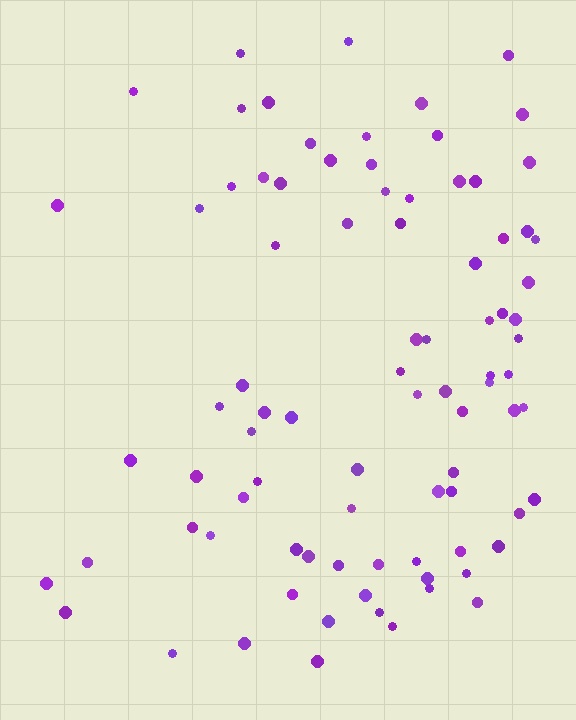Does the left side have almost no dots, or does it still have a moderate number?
Still a moderate number, just noticeably fewer than the right.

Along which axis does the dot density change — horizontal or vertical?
Horizontal.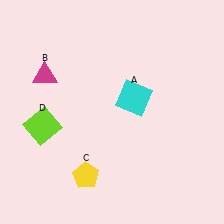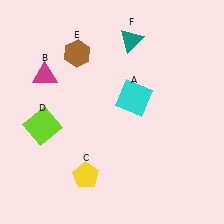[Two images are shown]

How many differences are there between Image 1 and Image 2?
There are 2 differences between the two images.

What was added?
A brown hexagon (E), a teal triangle (F) were added in Image 2.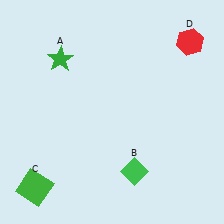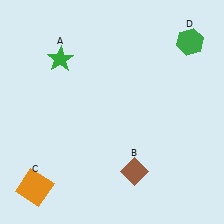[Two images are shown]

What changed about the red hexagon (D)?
In Image 1, D is red. In Image 2, it changed to green.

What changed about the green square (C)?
In Image 1, C is green. In Image 2, it changed to orange.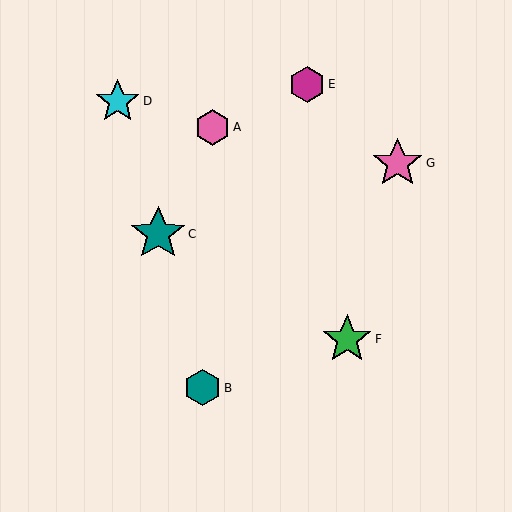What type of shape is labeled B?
Shape B is a teal hexagon.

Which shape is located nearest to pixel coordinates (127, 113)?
The cyan star (labeled D) at (118, 101) is nearest to that location.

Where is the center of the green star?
The center of the green star is at (347, 339).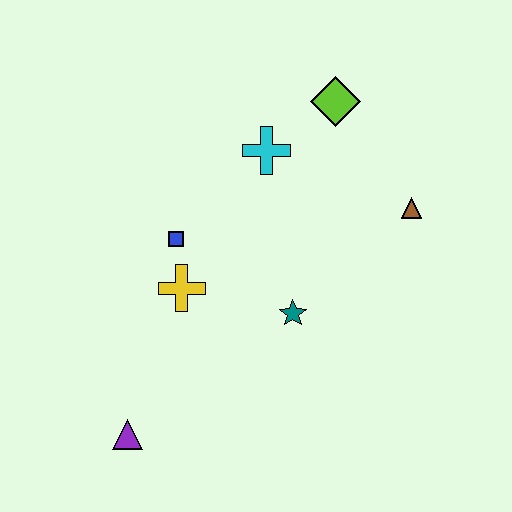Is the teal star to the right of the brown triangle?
No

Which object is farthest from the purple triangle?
The lime diamond is farthest from the purple triangle.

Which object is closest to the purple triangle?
The yellow cross is closest to the purple triangle.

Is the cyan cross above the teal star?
Yes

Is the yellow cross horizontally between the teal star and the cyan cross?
No